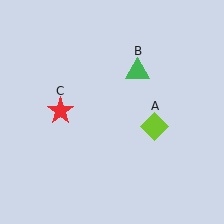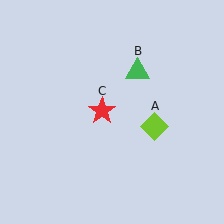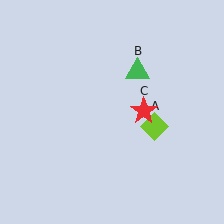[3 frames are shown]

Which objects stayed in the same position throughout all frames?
Lime diamond (object A) and green triangle (object B) remained stationary.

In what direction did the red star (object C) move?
The red star (object C) moved right.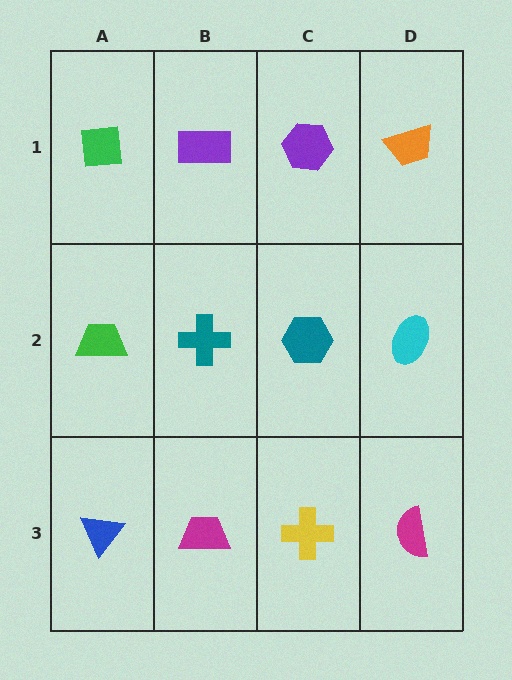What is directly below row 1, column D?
A cyan ellipse.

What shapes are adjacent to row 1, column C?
A teal hexagon (row 2, column C), a purple rectangle (row 1, column B), an orange trapezoid (row 1, column D).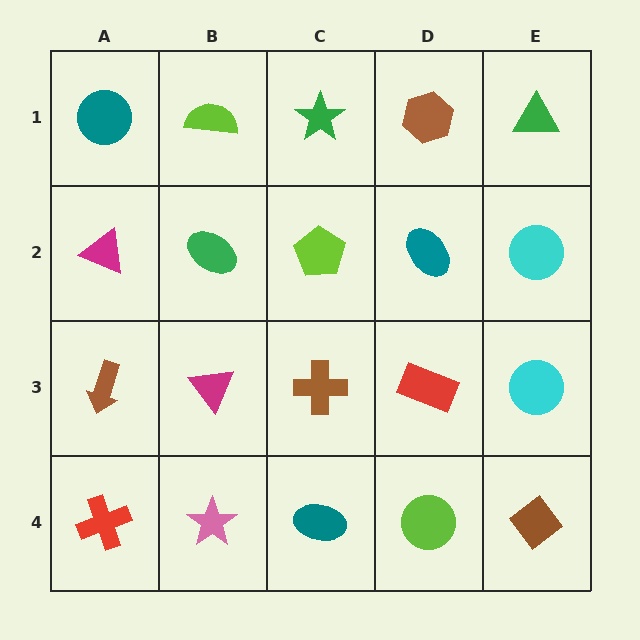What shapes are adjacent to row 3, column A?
A magenta triangle (row 2, column A), a red cross (row 4, column A), a magenta triangle (row 3, column B).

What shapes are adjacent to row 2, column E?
A green triangle (row 1, column E), a cyan circle (row 3, column E), a teal ellipse (row 2, column D).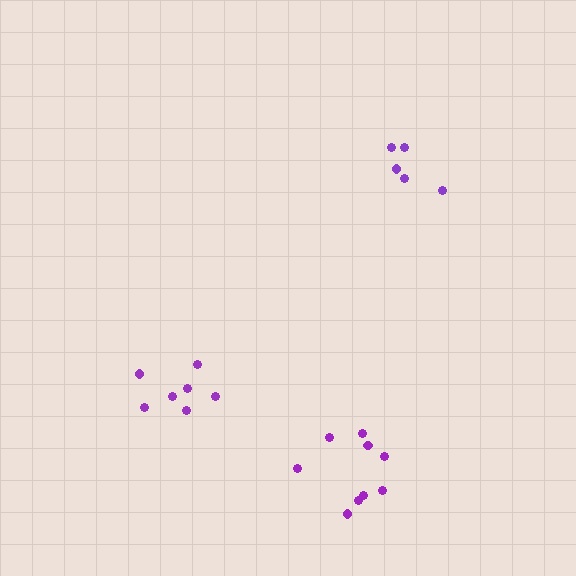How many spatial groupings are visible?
There are 3 spatial groupings.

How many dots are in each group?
Group 1: 5 dots, Group 2: 9 dots, Group 3: 7 dots (21 total).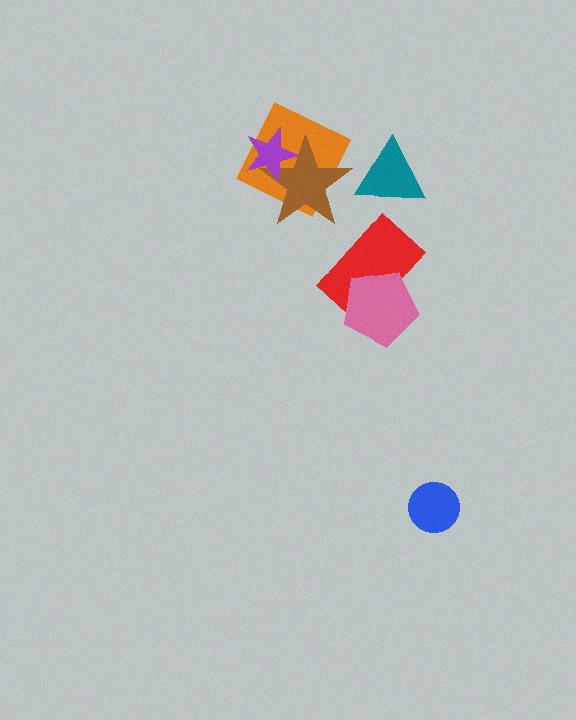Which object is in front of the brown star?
The purple star is in front of the brown star.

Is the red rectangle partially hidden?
Yes, it is partially covered by another shape.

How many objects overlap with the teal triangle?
0 objects overlap with the teal triangle.